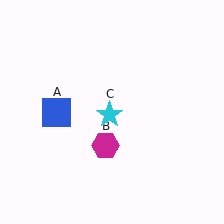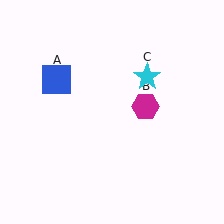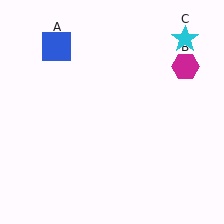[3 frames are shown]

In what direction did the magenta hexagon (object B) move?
The magenta hexagon (object B) moved up and to the right.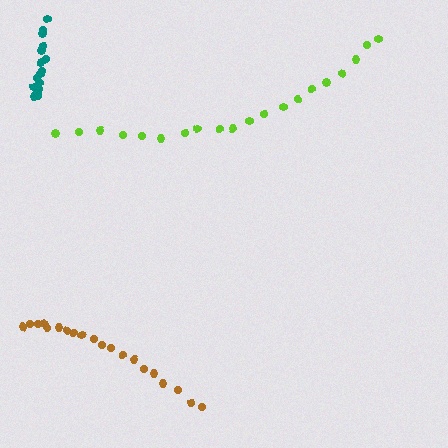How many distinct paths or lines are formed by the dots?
There are 3 distinct paths.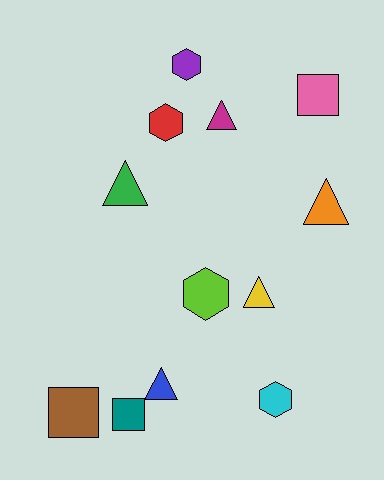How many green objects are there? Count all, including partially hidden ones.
There is 1 green object.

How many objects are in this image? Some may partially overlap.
There are 12 objects.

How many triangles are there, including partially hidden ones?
There are 5 triangles.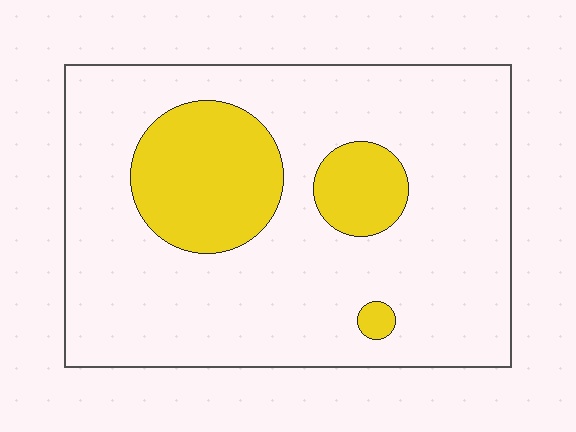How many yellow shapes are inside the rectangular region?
3.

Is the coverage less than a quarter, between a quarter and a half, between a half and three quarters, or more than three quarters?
Less than a quarter.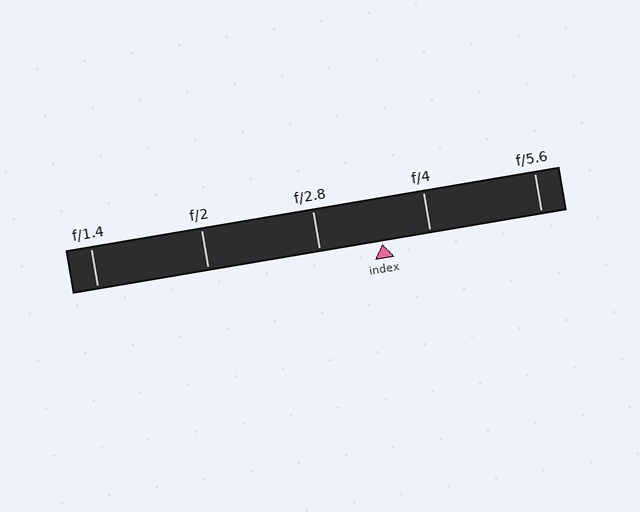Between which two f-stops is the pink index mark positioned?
The index mark is between f/2.8 and f/4.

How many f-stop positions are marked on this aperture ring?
There are 5 f-stop positions marked.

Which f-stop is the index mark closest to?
The index mark is closest to f/4.